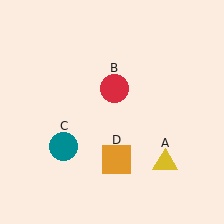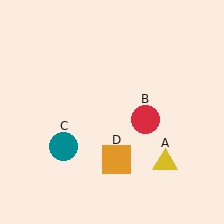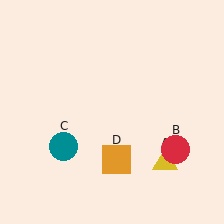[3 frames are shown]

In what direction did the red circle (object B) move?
The red circle (object B) moved down and to the right.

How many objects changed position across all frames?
1 object changed position: red circle (object B).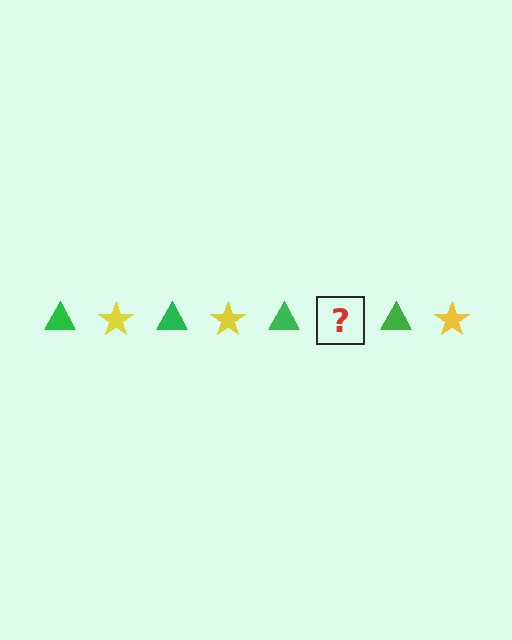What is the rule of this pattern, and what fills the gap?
The rule is that the pattern alternates between green triangle and yellow star. The gap should be filled with a yellow star.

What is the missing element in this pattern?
The missing element is a yellow star.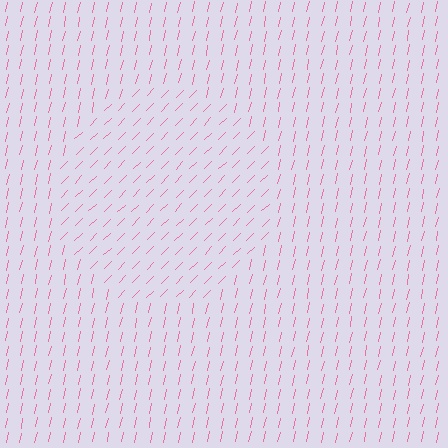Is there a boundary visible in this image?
Yes, there is a texture boundary formed by a change in line orientation.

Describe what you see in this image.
The image is filled with small pink line segments. A circle region in the image has lines oriented differently from the surrounding lines, creating a visible texture boundary.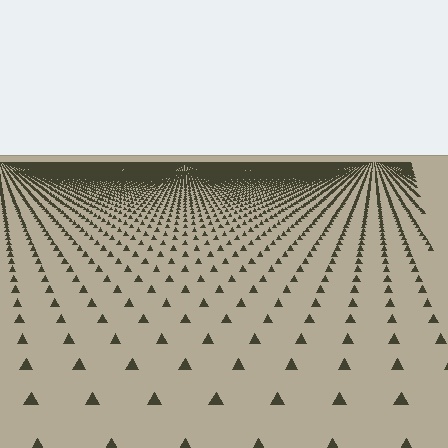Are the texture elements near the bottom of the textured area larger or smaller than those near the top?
Larger. Near the bottom, elements are closer to the viewer and appear at a bigger on-screen size.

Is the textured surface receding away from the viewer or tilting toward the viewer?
The surface is receding away from the viewer. Texture elements get smaller and denser toward the top.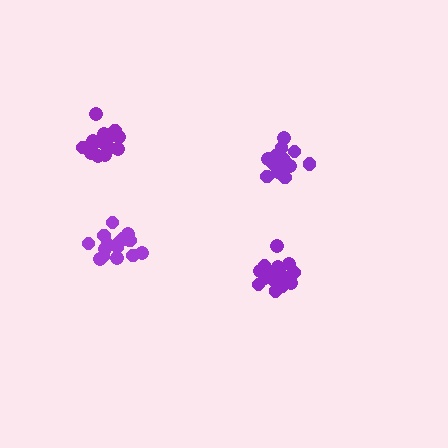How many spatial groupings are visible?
There are 4 spatial groupings.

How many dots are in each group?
Group 1: 17 dots, Group 2: 15 dots, Group 3: 17 dots, Group 4: 18 dots (67 total).